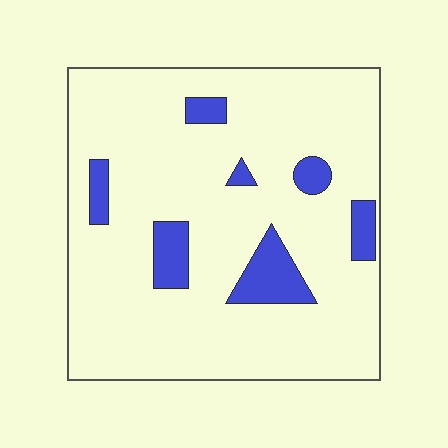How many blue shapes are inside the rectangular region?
7.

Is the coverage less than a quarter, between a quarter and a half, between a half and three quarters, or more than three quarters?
Less than a quarter.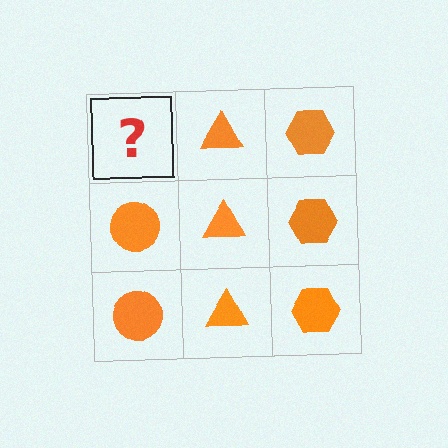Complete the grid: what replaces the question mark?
The question mark should be replaced with an orange circle.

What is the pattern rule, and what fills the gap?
The rule is that each column has a consistent shape. The gap should be filled with an orange circle.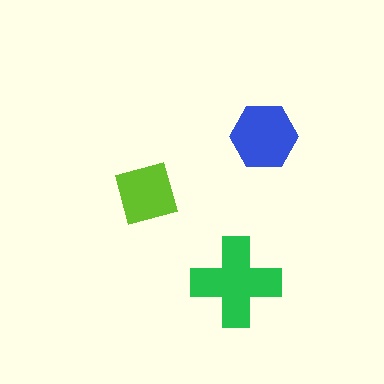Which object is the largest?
The green cross.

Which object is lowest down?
The green cross is bottommost.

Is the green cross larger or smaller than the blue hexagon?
Larger.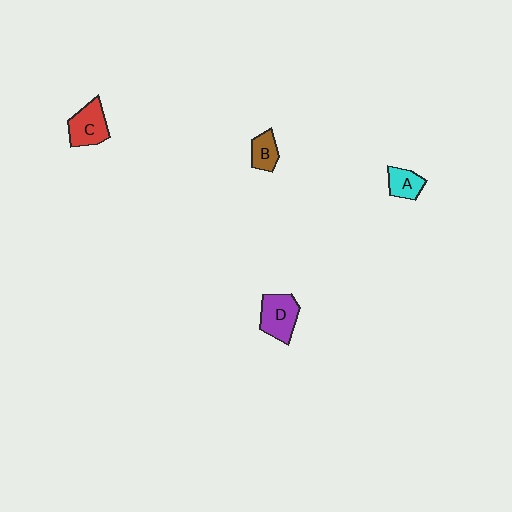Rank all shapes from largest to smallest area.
From largest to smallest: D (purple), C (red), A (cyan), B (brown).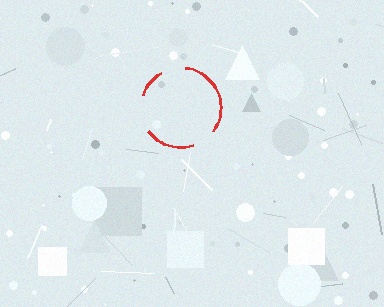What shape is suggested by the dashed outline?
The dashed outline suggests a circle.